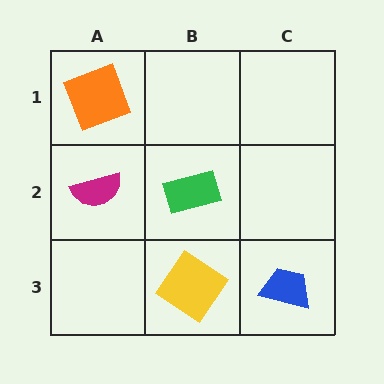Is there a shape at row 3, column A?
No, that cell is empty.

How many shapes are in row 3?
2 shapes.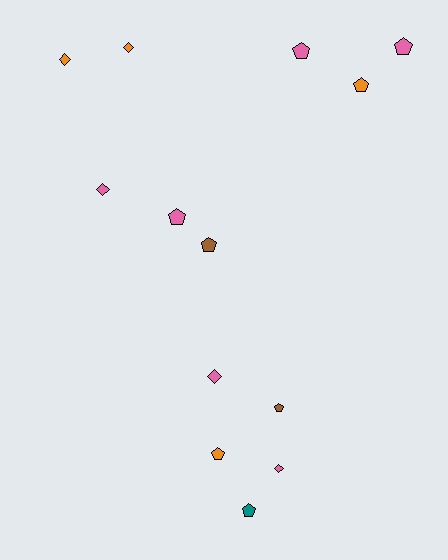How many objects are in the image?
There are 13 objects.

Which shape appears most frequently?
Pentagon, with 8 objects.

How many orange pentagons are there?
There are 2 orange pentagons.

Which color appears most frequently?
Pink, with 6 objects.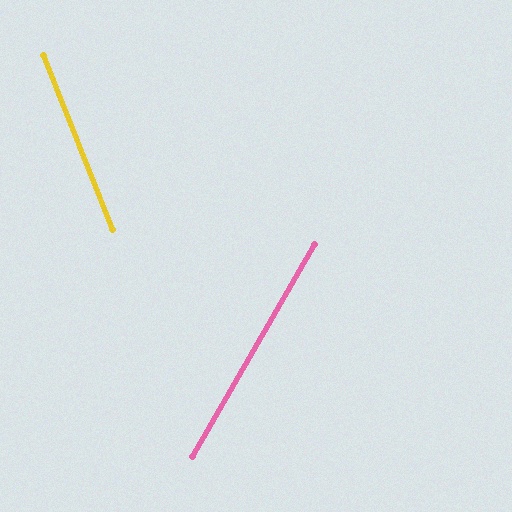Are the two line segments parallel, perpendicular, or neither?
Neither parallel nor perpendicular — they differ by about 52°.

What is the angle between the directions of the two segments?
Approximately 52 degrees.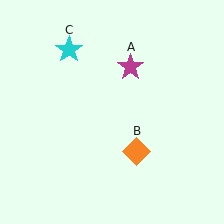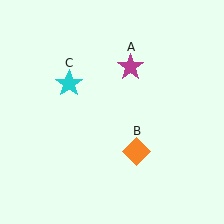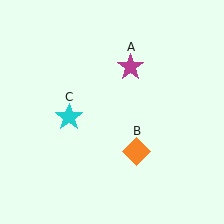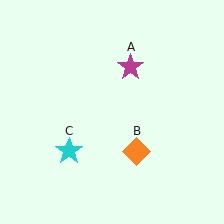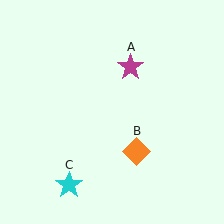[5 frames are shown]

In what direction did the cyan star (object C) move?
The cyan star (object C) moved down.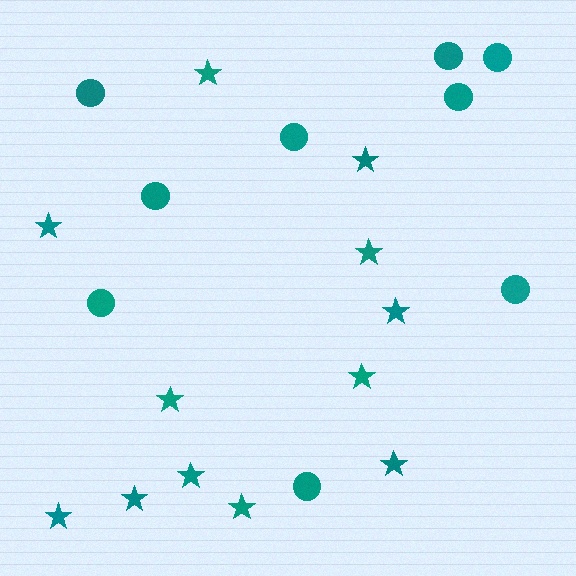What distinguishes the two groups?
There are 2 groups: one group of circles (9) and one group of stars (12).